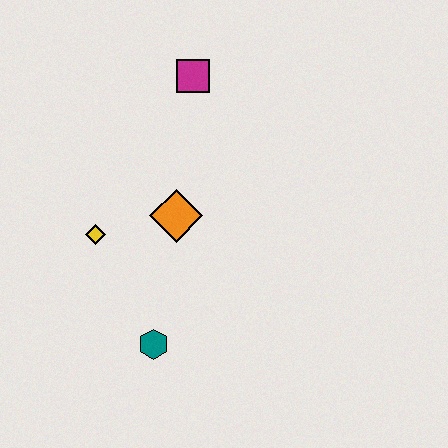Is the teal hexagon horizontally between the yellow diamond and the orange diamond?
Yes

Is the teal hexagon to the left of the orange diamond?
Yes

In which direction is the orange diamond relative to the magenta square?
The orange diamond is below the magenta square.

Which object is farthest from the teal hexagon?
The magenta square is farthest from the teal hexagon.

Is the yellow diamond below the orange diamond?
Yes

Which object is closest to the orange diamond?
The yellow diamond is closest to the orange diamond.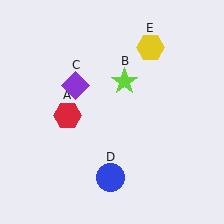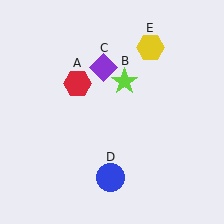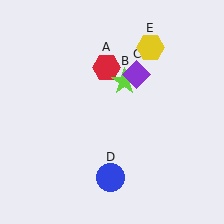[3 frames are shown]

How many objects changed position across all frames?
2 objects changed position: red hexagon (object A), purple diamond (object C).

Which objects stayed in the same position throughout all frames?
Lime star (object B) and blue circle (object D) and yellow hexagon (object E) remained stationary.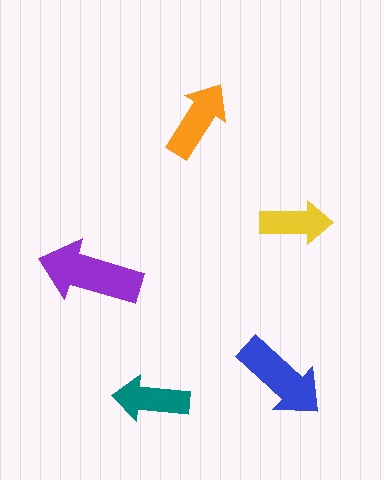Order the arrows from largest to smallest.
the purple one, the blue one, the orange one, the teal one, the yellow one.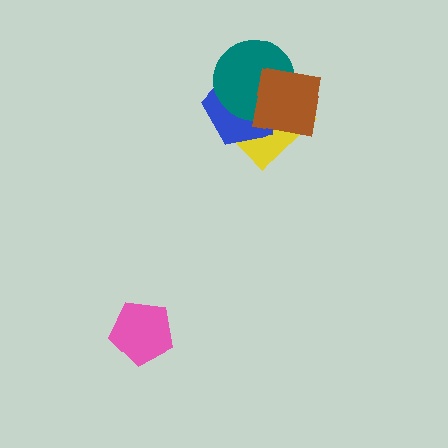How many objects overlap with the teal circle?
3 objects overlap with the teal circle.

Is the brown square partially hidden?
No, no other shape covers it.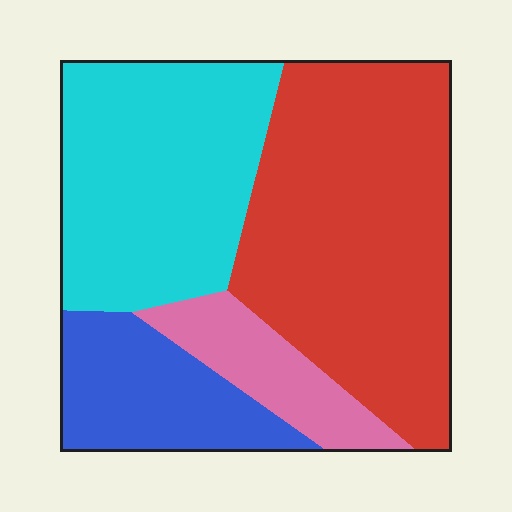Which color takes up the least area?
Pink, at roughly 10%.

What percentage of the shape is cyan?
Cyan takes up about one third (1/3) of the shape.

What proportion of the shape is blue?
Blue takes up about one sixth (1/6) of the shape.